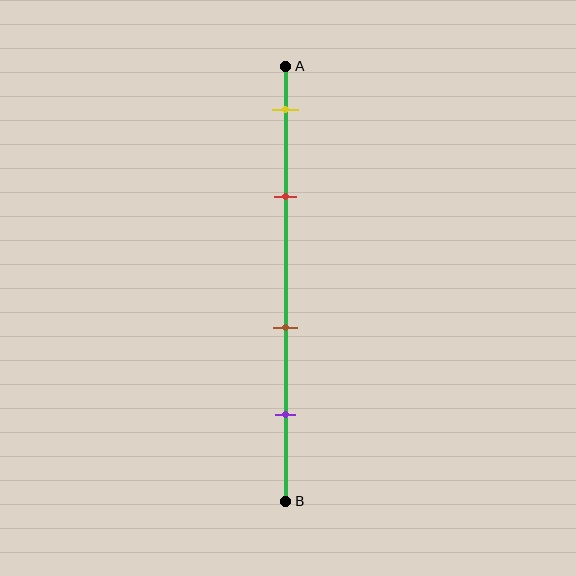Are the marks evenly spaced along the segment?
No, the marks are not evenly spaced.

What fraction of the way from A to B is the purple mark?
The purple mark is approximately 80% (0.8) of the way from A to B.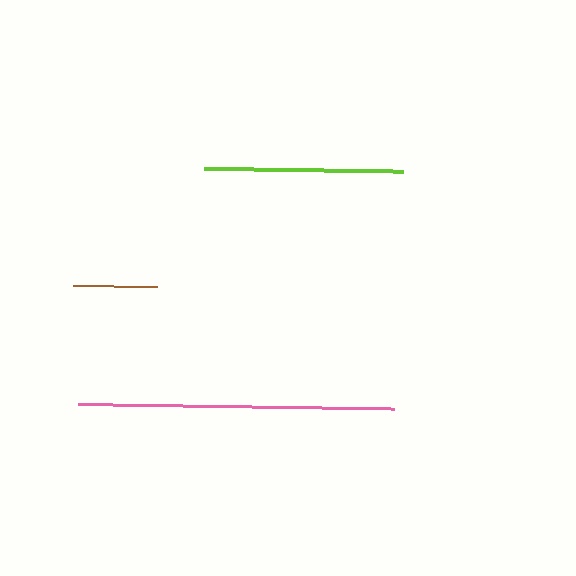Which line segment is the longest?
The pink line is the longest at approximately 315 pixels.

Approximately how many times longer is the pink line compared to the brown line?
The pink line is approximately 3.7 times the length of the brown line.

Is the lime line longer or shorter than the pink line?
The pink line is longer than the lime line.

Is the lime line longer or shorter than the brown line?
The lime line is longer than the brown line.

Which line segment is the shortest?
The brown line is the shortest at approximately 84 pixels.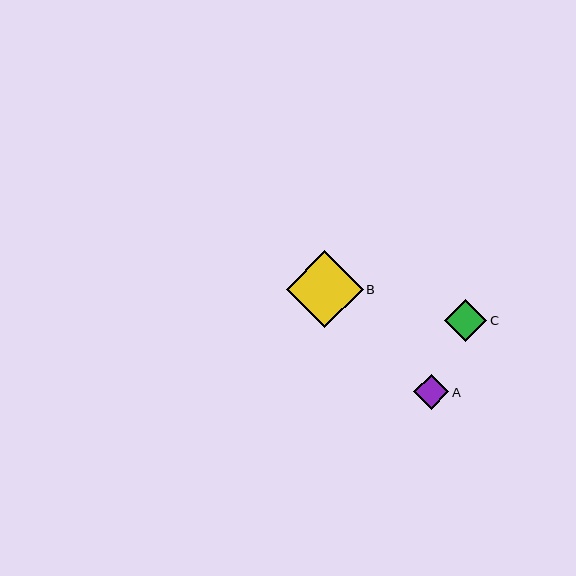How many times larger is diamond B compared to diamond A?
Diamond B is approximately 2.2 times the size of diamond A.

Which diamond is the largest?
Diamond B is the largest with a size of approximately 77 pixels.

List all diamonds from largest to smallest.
From largest to smallest: B, C, A.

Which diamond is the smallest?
Diamond A is the smallest with a size of approximately 35 pixels.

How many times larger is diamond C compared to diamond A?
Diamond C is approximately 1.2 times the size of diamond A.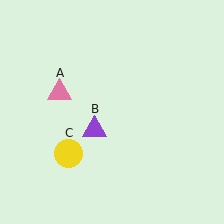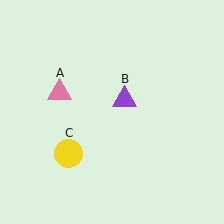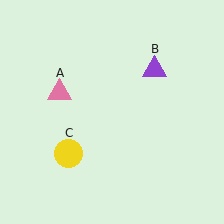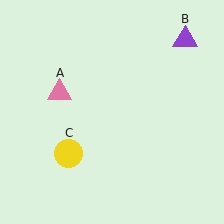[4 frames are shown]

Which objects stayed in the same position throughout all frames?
Pink triangle (object A) and yellow circle (object C) remained stationary.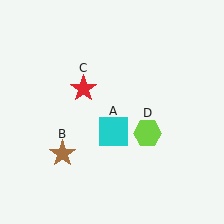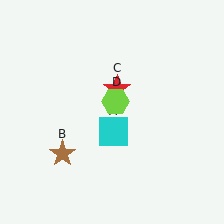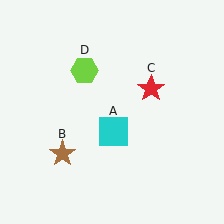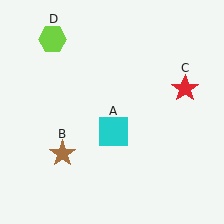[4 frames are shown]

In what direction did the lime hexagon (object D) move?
The lime hexagon (object D) moved up and to the left.